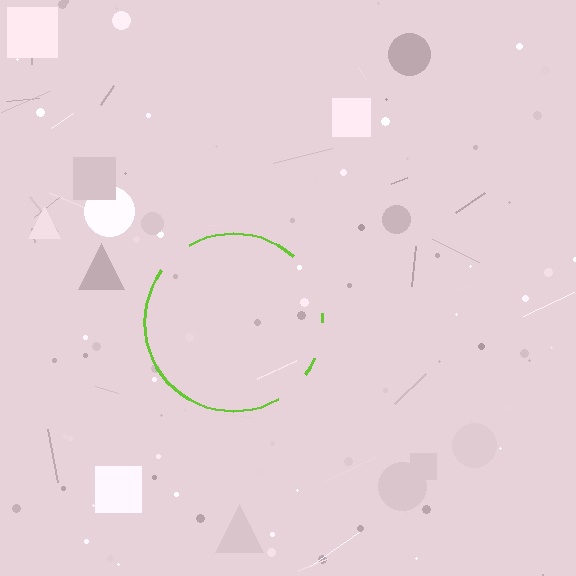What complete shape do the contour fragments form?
The contour fragments form a circle.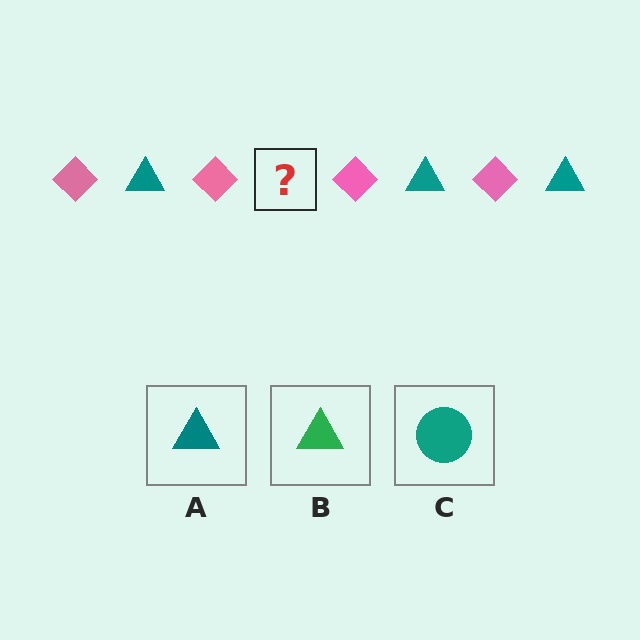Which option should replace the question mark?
Option A.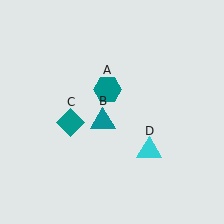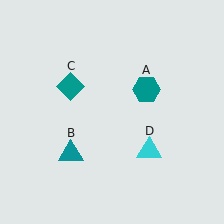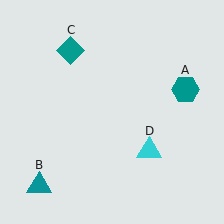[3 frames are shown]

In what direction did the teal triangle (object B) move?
The teal triangle (object B) moved down and to the left.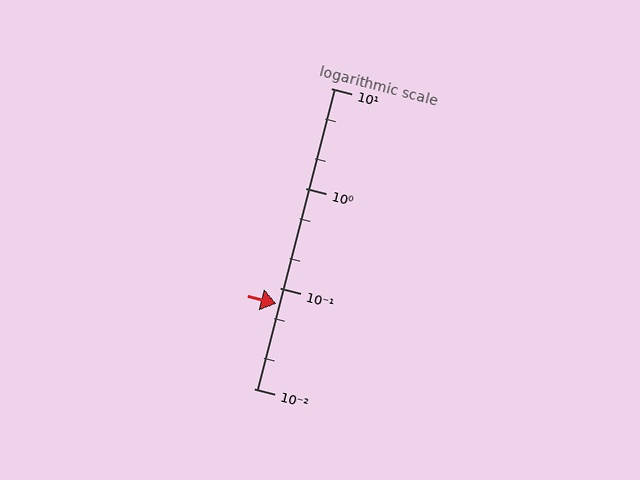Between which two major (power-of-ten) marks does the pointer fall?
The pointer is between 0.01 and 0.1.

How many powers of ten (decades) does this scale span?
The scale spans 3 decades, from 0.01 to 10.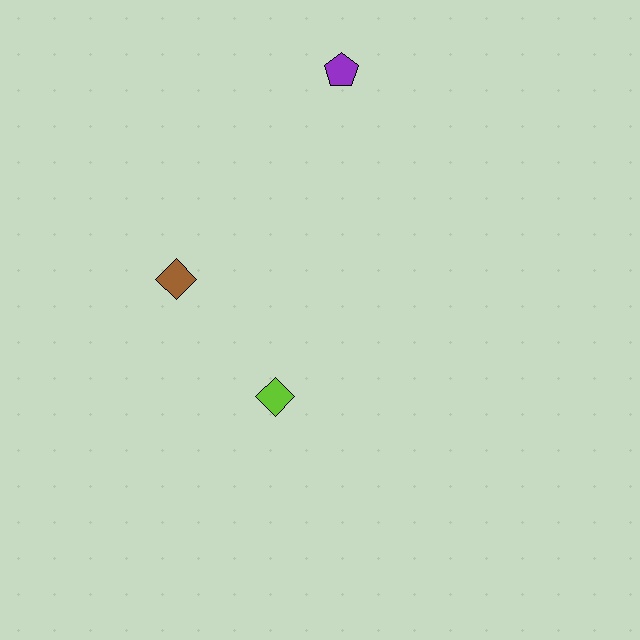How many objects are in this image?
There are 3 objects.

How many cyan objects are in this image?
There are no cyan objects.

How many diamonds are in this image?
There are 2 diamonds.